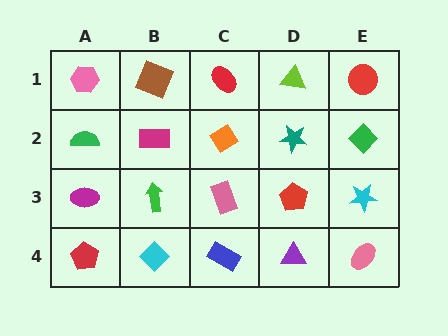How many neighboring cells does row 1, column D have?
3.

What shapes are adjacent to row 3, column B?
A magenta rectangle (row 2, column B), a cyan diamond (row 4, column B), a magenta ellipse (row 3, column A), a pink rectangle (row 3, column C).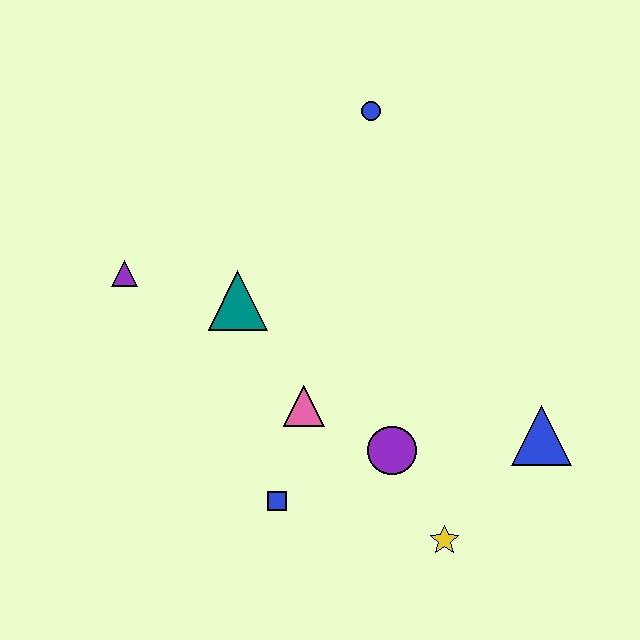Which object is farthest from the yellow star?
The blue circle is farthest from the yellow star.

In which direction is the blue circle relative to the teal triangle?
The blue circle is above the teal triangle.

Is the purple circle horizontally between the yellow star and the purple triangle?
Yes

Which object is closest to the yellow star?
The purple circle is closest to the yellow star.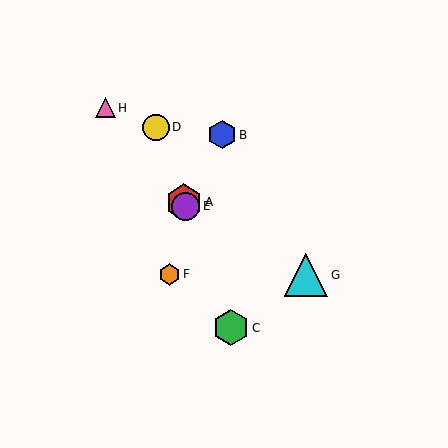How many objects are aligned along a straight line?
4 objects (A, C, D, E) are aligned along a straight line.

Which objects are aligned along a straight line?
Objects A, C, D, E are aligned along a straight line.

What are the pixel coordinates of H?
Object H is at (105, 108).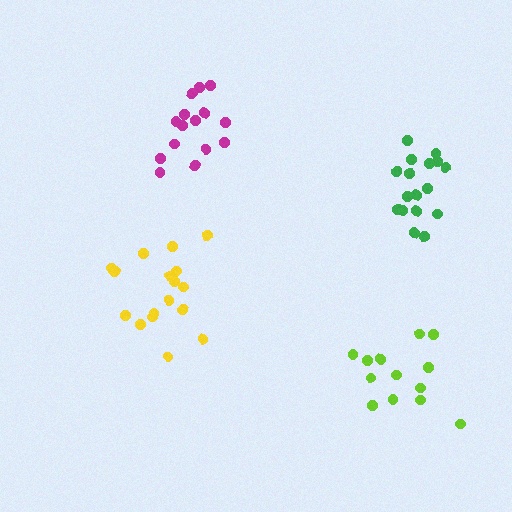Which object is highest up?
The magenta cluster is topmost.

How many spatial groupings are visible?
There are 4 spatial groupings.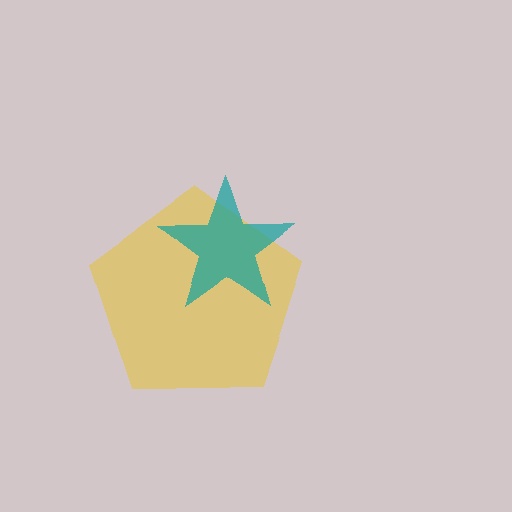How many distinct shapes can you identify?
There are 2 distinct shapes: a yellow pentagon, a teal star.